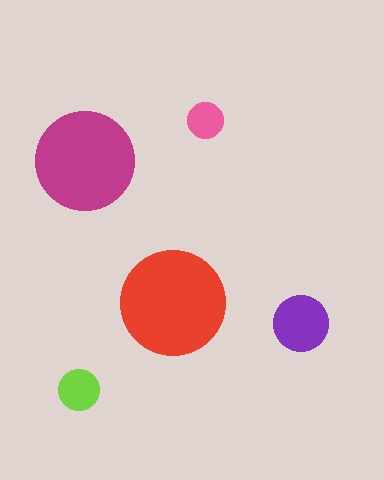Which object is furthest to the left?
The lime circle is leftmost.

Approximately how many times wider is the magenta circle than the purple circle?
About 2 times wider.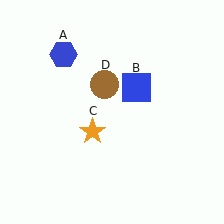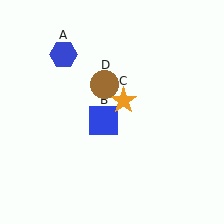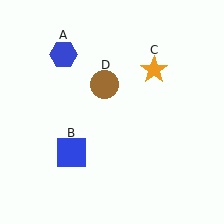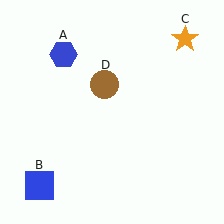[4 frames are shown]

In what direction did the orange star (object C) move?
The orange star (object C) moved up and to the right.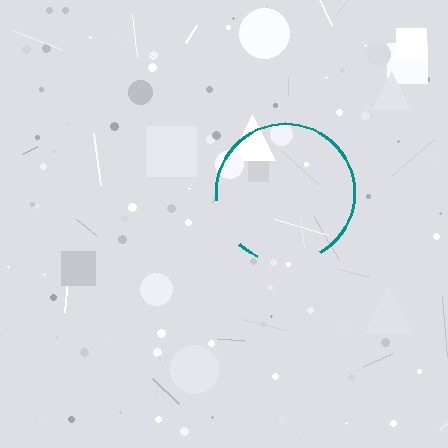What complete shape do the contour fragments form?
The contour fragments form a circle.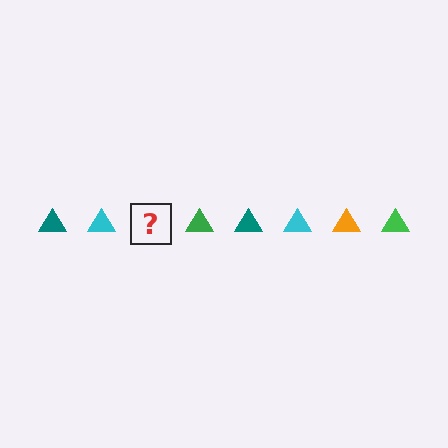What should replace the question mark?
The question mark should be replaced with an orange triangle.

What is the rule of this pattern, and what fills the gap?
The rule is that the pattern cycles through teal, cyan, orange, green triangles. The gap should be filled with an orange triangle.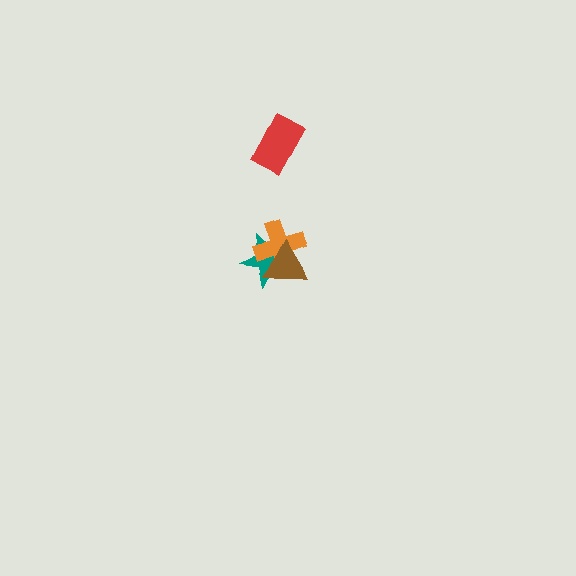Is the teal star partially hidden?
Yes, it is partially covered by another shape.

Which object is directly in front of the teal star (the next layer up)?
The orange cross is directly in front of the teal star.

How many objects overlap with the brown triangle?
2 objects overlap with the brown triangle.